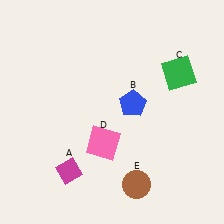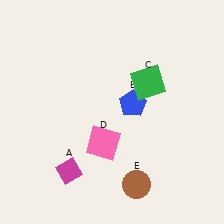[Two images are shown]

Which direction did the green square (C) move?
The green square (C) moved left.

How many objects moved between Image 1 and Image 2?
1 object moved between the two images.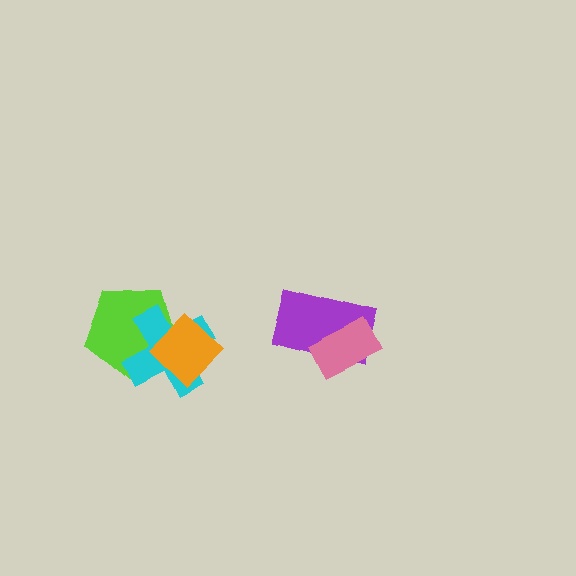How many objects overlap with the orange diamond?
2 objects overlap with the orange diamond.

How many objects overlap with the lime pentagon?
2 objects overlap with the lime pentagon.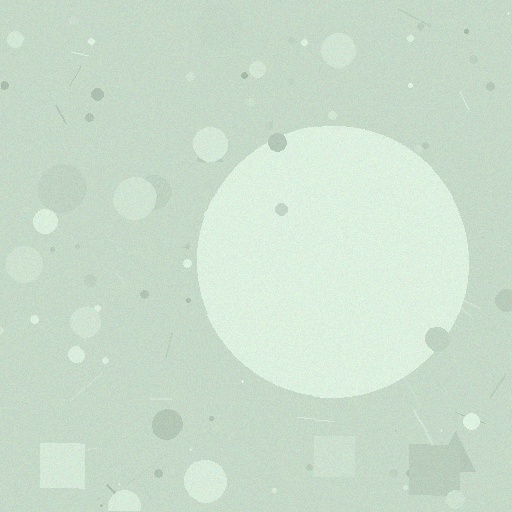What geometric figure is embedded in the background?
A circle is embedded in the background.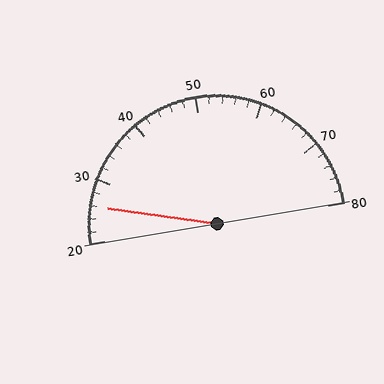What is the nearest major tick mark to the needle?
The nearest major tick mark is 30.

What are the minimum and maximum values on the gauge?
The gauge ranges from 20 to 80.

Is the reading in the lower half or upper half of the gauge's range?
The reading is in the lower half of the range (20 to 80).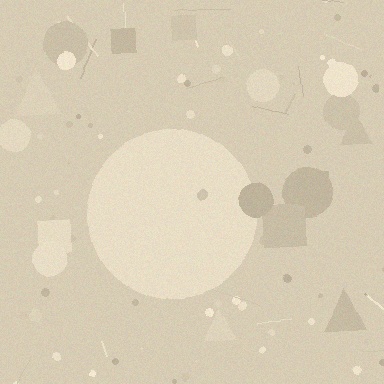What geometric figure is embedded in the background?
A circle is embedded in the background.